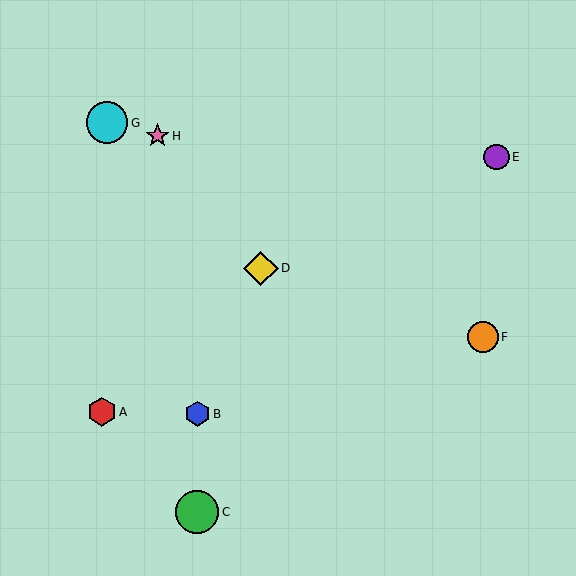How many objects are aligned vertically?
2 objects (B, C) are aligned vertically.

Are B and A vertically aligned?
No, B is at x≈197 and A is at x≈102.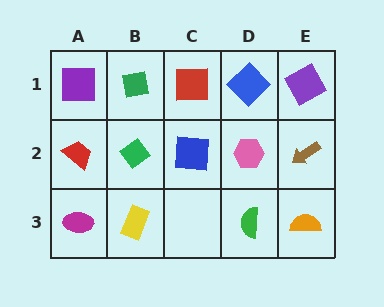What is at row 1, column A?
A purple square.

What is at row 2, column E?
A brown arrow.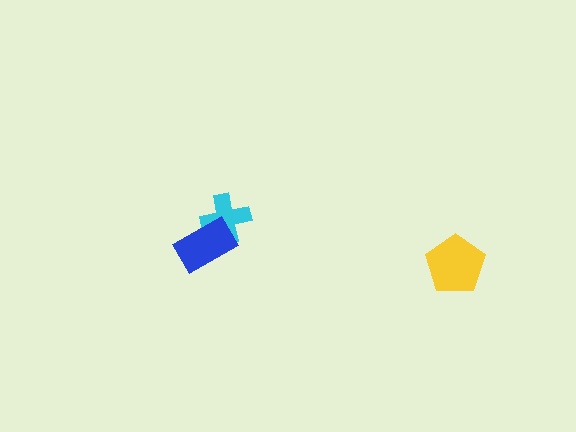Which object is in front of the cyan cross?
The blue rectangle is in front of the cyan cross.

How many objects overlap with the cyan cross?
1 object overlaps with the cyan cross.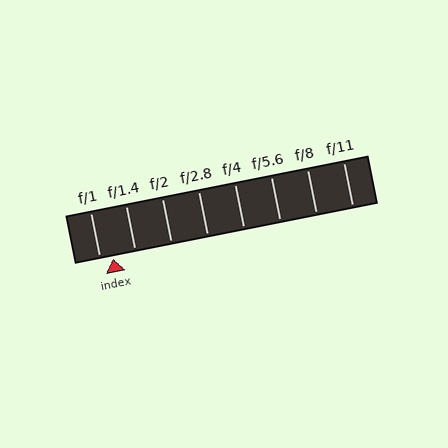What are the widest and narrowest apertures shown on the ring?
The widest aperture shown is f/1 and the narrowest is f/11.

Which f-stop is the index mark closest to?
The index mark is closest to f/1.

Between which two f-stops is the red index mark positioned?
The index mark is between f/1 and f/1.4.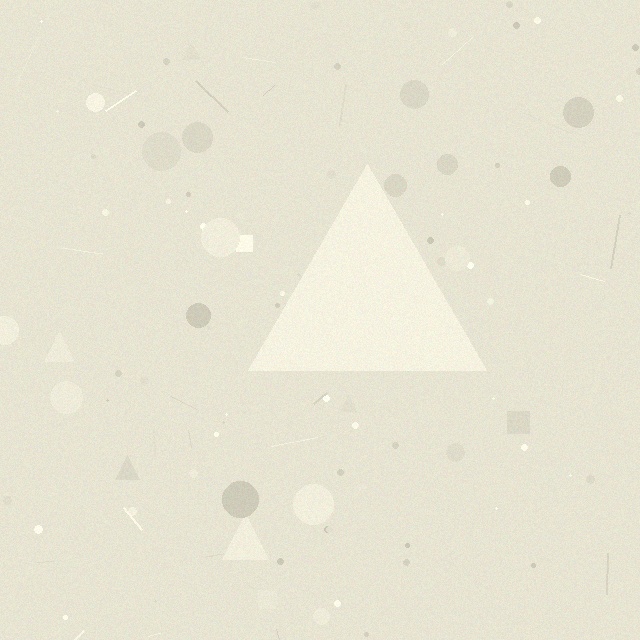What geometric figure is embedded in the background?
A triangle is embedded in the background.